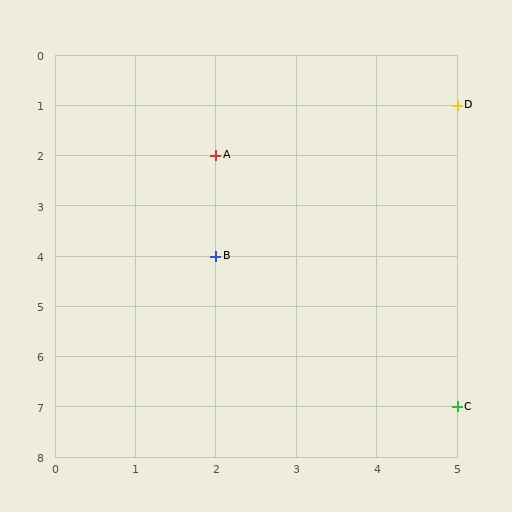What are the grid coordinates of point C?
Point C is at grid coordinates (5, 7).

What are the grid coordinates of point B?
Point B is at grid coordinates (2, 4).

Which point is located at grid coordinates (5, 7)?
Point C is at (5, 7).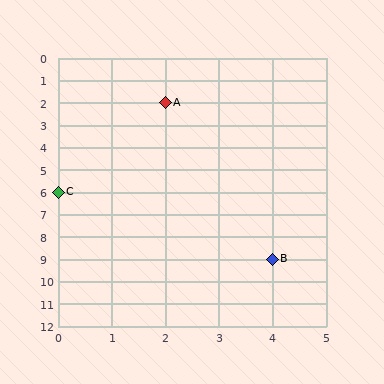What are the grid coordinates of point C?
Point C is at grid coordinates (0, 6).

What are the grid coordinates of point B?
Point B is at grid coordinates (4, 9).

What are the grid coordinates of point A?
Point A is at grid coordinates (2, 2).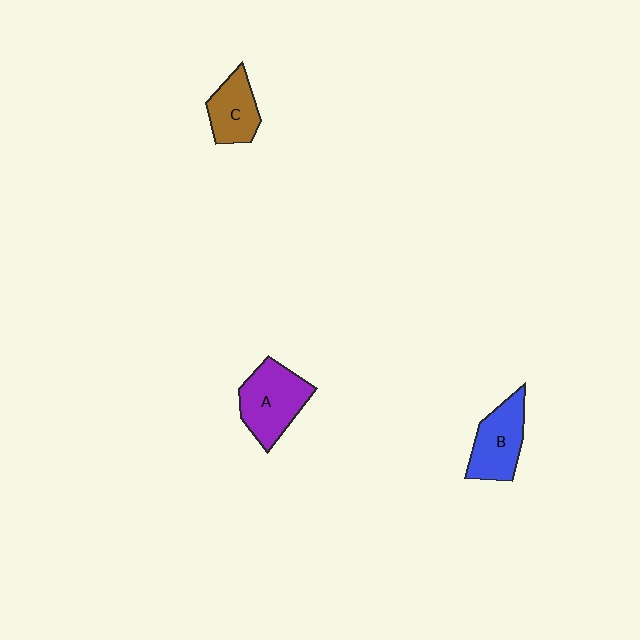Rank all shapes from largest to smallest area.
From largest to smallest: A (purple), B (blue), C (brown).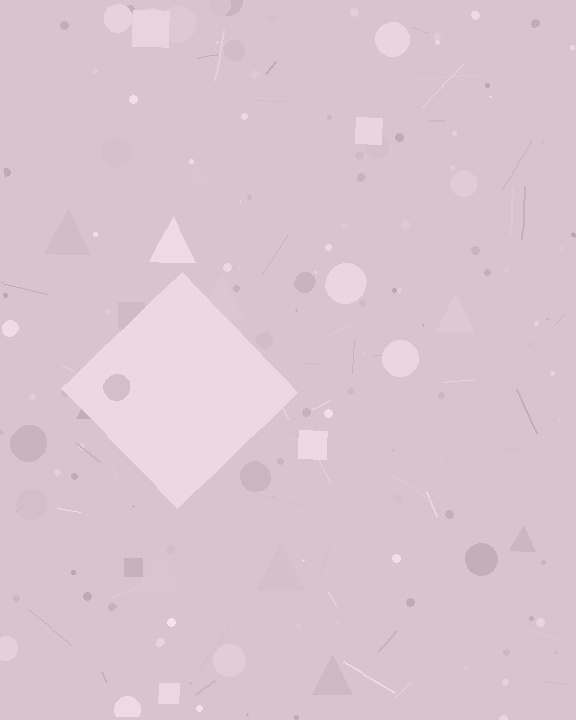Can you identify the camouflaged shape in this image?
The camouflaged shape is a diamond.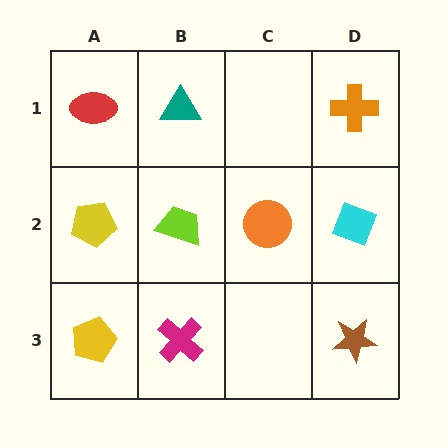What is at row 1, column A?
A red ellipse.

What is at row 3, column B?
A magenta cross.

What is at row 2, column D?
A cyan diamond.